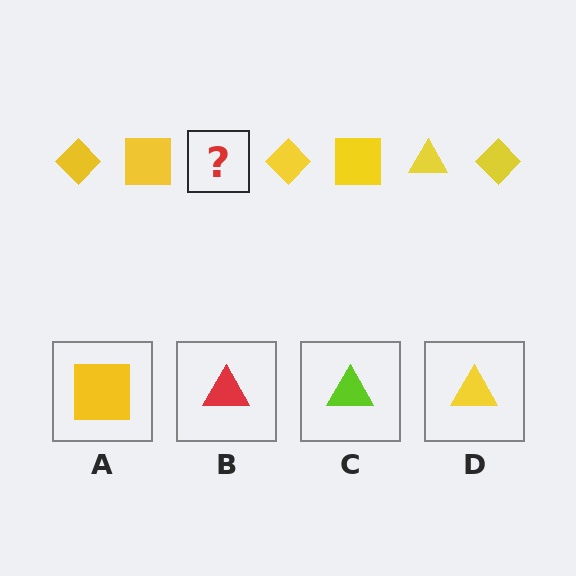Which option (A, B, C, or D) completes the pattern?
D.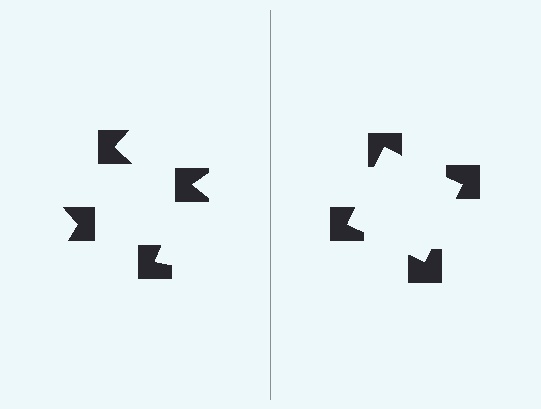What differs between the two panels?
The notched squares are positioned identically on both sides; only the wedge orientations differ. On the right they align to a square; on the left they are misaligned.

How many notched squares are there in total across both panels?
8 — 4 on each side.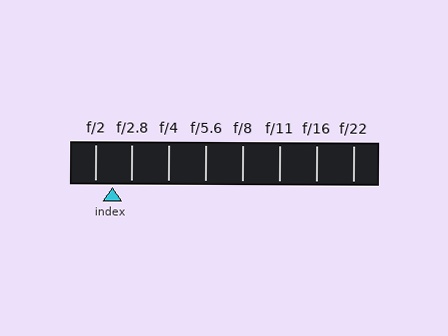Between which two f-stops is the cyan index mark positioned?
The index mark is between f/2 and f/2.8.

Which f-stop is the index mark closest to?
The index mark is closest to f/2.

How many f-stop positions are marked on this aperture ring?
There are 8 f-stop positions marked.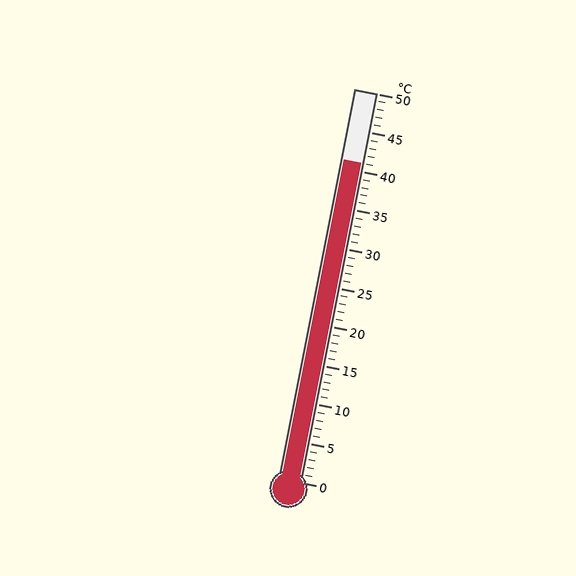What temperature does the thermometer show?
The thermometer shows approximately 41°C.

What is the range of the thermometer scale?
The thermometer scale ranges from 0°C to 50°C.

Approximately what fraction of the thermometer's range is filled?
The thermometer is filled to approximately 80% of its range.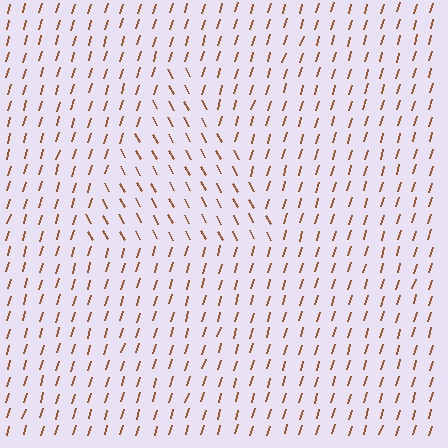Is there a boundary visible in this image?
Yes, there is a texture boundary formed by a change in line orientation.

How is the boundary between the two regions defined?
The boundary is defined purely by a change in line orientation (approximately 45 degrees difference). All lines are the same color and thickness.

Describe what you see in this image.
The image is filled with small brown line segments. A triangle region in the image has lines oriented differently from the surrounding lines, creating a visible texture boundary.